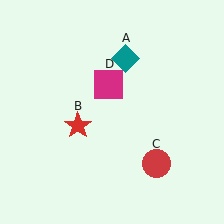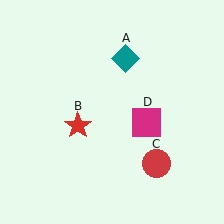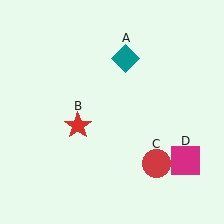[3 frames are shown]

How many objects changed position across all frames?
1 object changed position: magenta square (object D).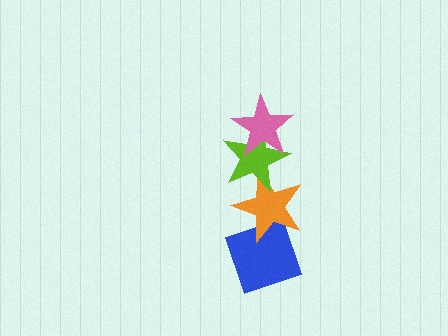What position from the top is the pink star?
The pink star is 1st from the top.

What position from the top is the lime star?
The lime star is 2nd from the top.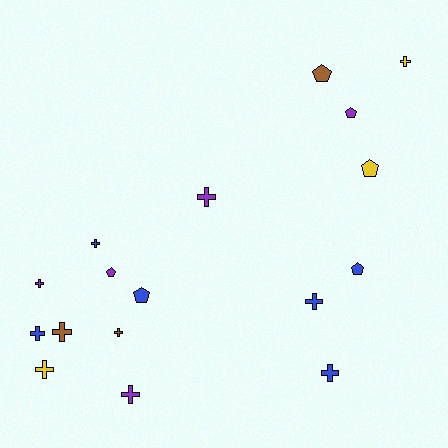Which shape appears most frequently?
Cross, with 11 objects.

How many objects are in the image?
There are 17 objects.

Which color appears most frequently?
Blue, with 6 objects.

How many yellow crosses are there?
There are 2 yellow crosses.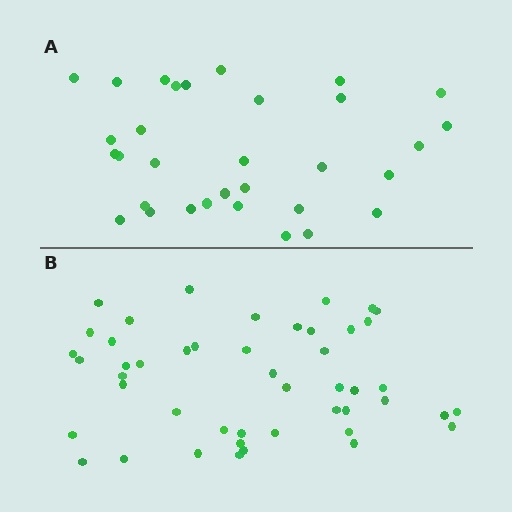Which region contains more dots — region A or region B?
Region B (the bottom region) has more dots.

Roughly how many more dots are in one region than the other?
Region B has approximately 15 more dots than region A.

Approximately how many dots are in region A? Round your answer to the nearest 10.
About 30 dots. (The exact count is 32, which rounds to 30.)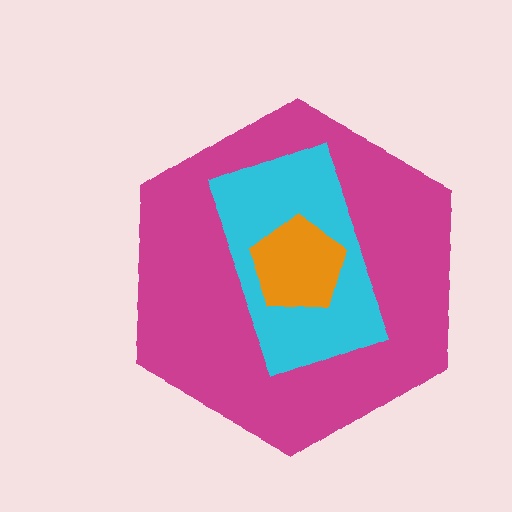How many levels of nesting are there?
3.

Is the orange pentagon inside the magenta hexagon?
Yes.